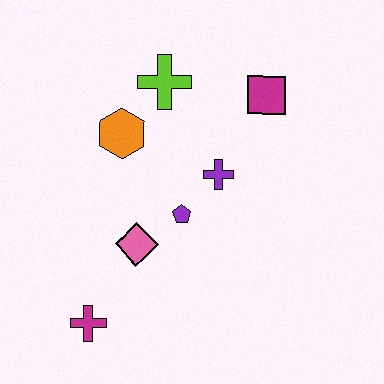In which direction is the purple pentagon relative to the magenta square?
The purple pentagon is below the magenta square.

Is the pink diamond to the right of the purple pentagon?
No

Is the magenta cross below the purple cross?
Yes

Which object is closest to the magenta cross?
The pink diamond is closest to the magenta cross.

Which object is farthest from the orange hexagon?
The magenta cross is farthest from the orange hexagon.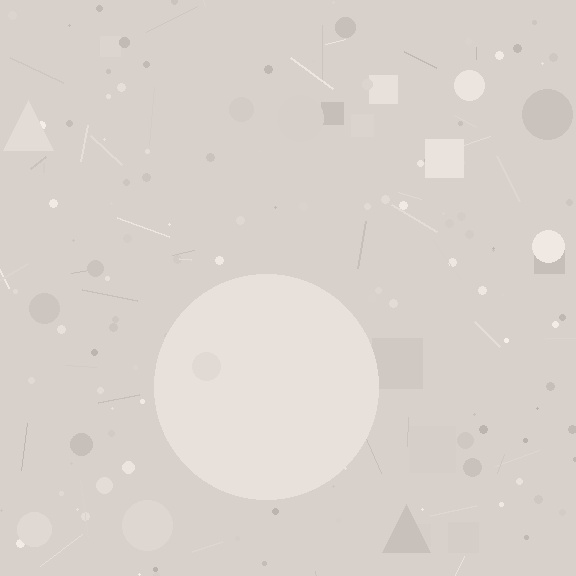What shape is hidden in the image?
A circle is hidden in the image.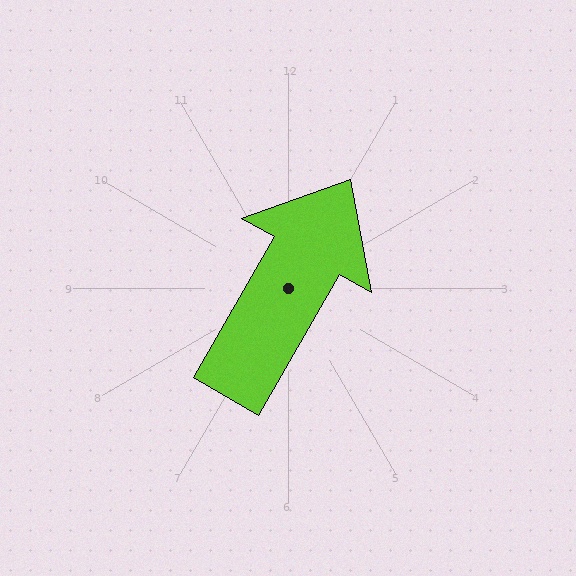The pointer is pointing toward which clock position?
Roughly 1 o'clock.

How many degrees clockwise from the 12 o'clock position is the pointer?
Approximately 30 degrees.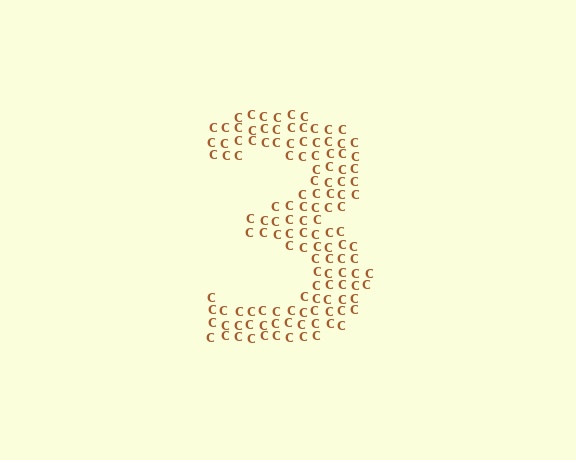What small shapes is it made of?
It is made of small letter C's.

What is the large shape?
The large shape is the digit 3.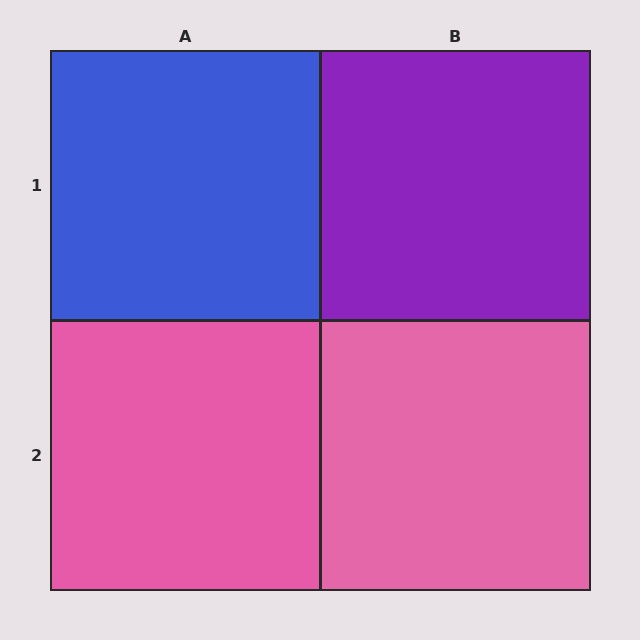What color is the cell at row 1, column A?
Blue.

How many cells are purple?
1 cell is purple.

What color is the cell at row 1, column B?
Purple.